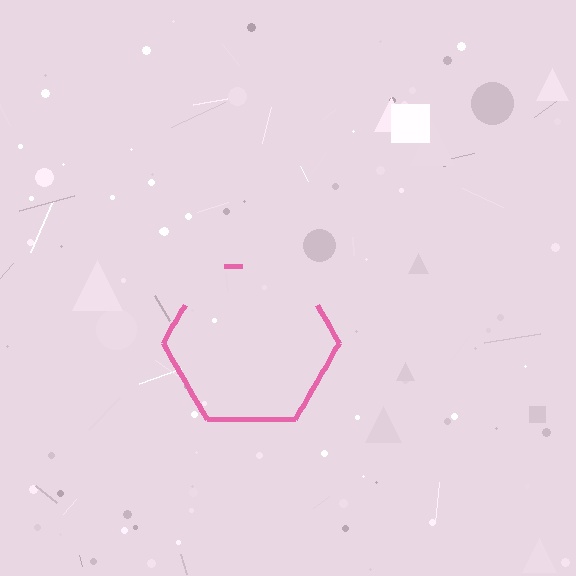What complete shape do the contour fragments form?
The contour fragments form a hexagon.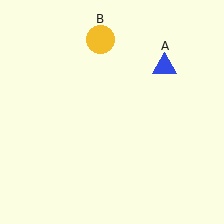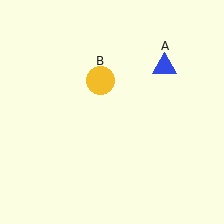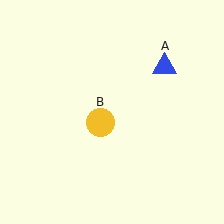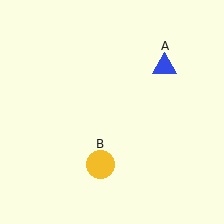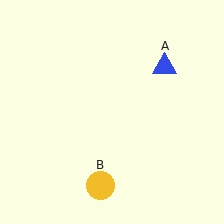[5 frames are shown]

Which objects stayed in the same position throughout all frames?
Blue triangle (object A) remained stationary.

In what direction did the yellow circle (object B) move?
The yellow circle (object B) moved down.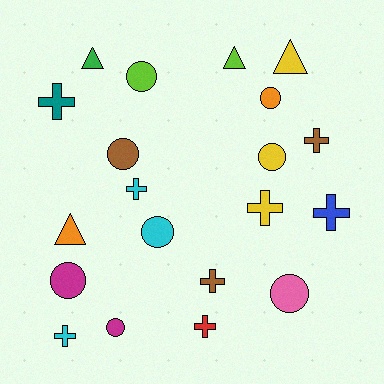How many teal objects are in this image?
There is 1 teal object.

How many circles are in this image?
There are 8 circles.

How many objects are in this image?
There are 20 objects.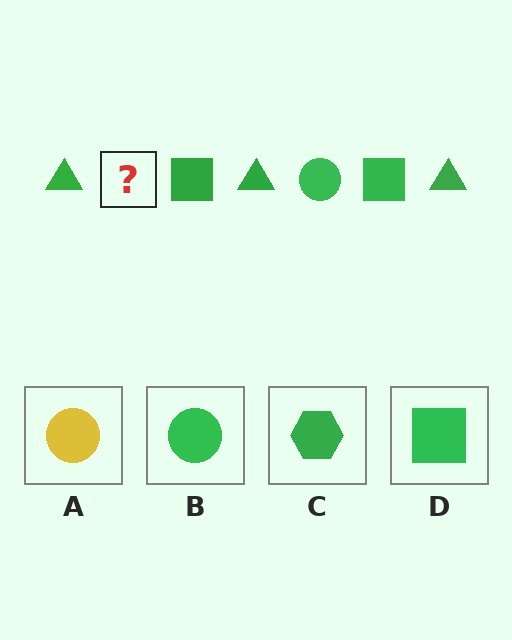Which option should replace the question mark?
Option B.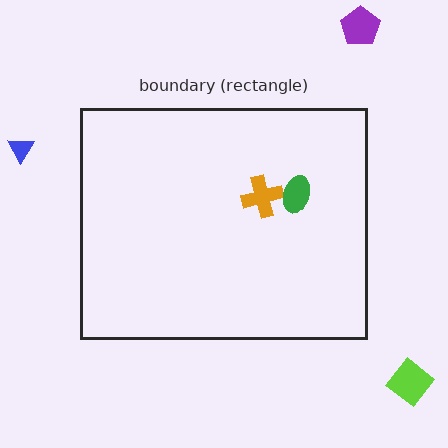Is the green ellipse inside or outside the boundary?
Inside.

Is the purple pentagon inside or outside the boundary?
Outside.